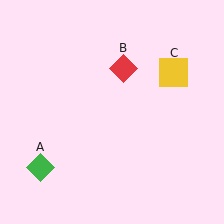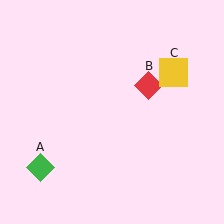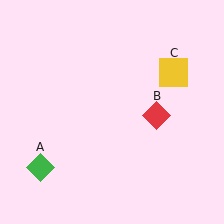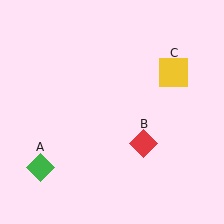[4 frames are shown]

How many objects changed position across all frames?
1 object changed position: red diamond (object B).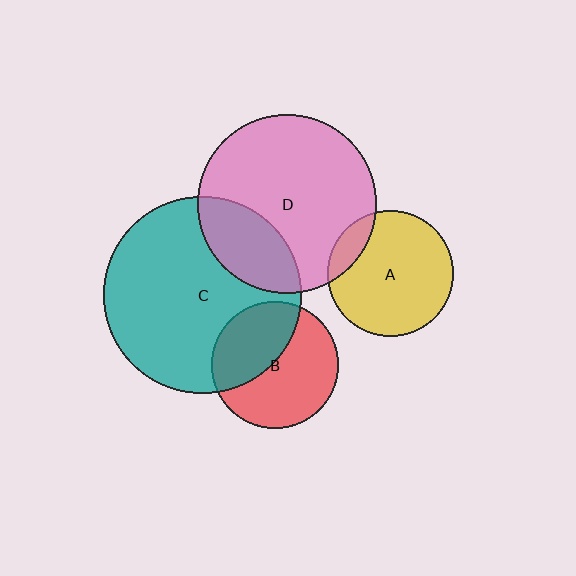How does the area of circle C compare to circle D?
Approximately 1.2 times.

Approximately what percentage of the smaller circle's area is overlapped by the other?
Approximately 25%.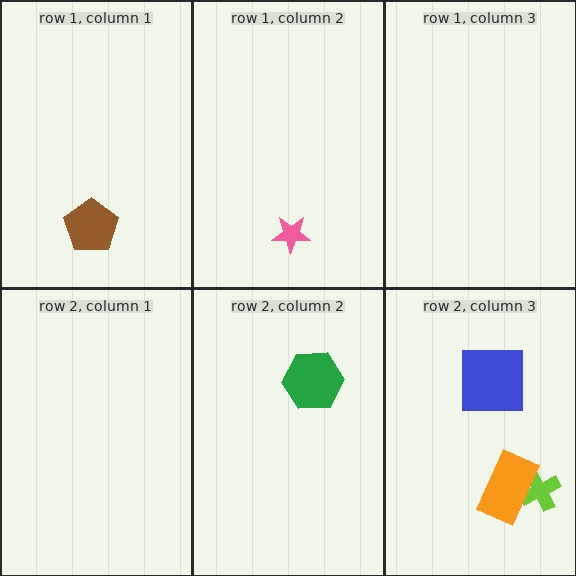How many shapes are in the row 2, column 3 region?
3.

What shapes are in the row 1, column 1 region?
The brown pentagon.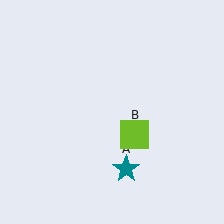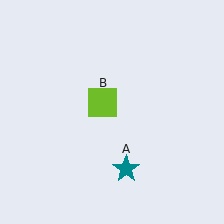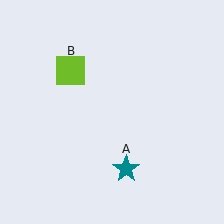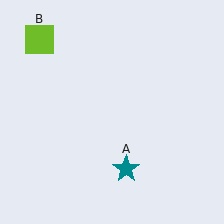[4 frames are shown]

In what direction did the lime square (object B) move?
The lime square (object B) moved up and to the left.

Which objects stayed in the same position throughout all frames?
Teal star (object A) remained stationary.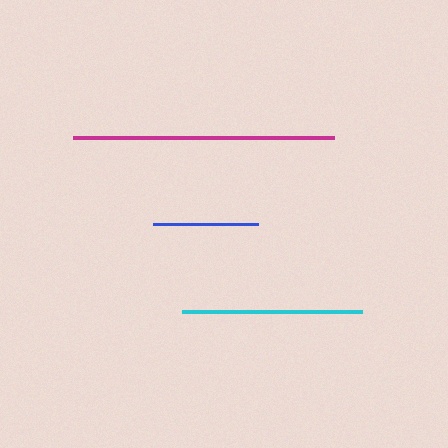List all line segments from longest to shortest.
From longest to shortest: magenta, cyan, blue.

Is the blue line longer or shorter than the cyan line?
The cyan line is longer than the blue line.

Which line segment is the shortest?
The blue line is the shortest at approximately 105 pixels.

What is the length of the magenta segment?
The magenta segment is approximately 261 pixels long.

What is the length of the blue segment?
The blue segment is approximately 105 pixels long.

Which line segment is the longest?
The magenta line is the longest at approximately 261 pixels.